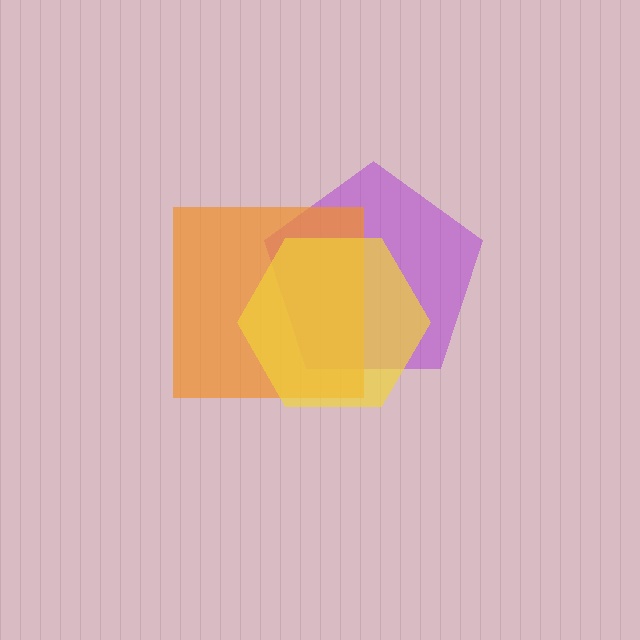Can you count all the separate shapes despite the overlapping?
Yes, there are 3 separate shapes.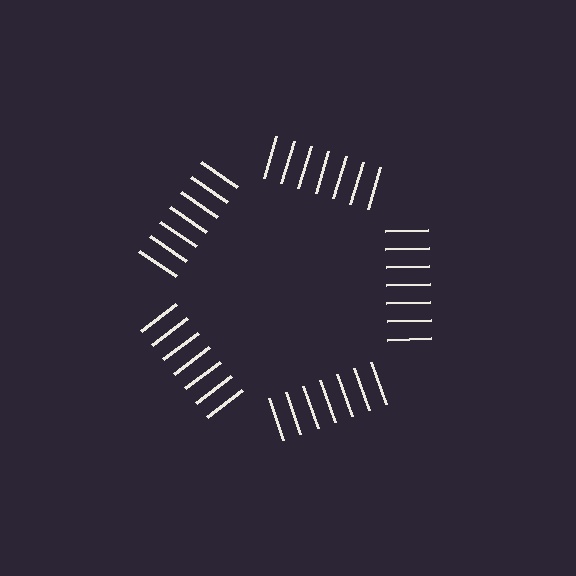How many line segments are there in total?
35 — 7 along each of the 5 edges.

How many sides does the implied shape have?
5 sides — the line-ends trace a pentagon.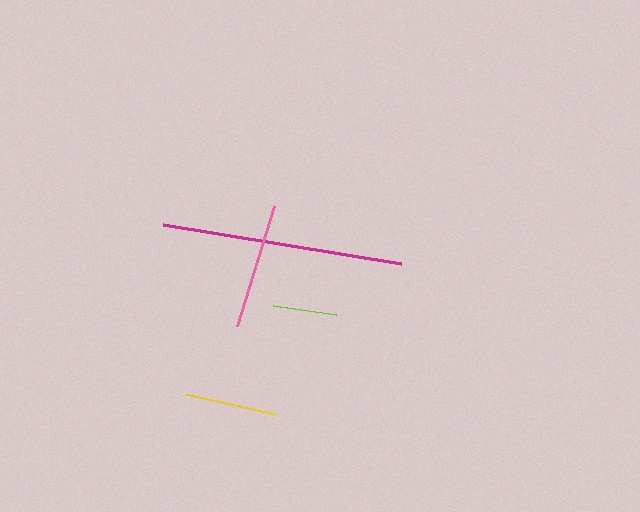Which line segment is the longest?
The magenta line is the longest at approximately 241 pixels.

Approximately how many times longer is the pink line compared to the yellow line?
The pink line is approximately 1.4 times the length of the yellow line.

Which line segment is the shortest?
The lime line is the shortest at approximately 63 pixels.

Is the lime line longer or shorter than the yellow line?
The yellow line is longer than the lime line.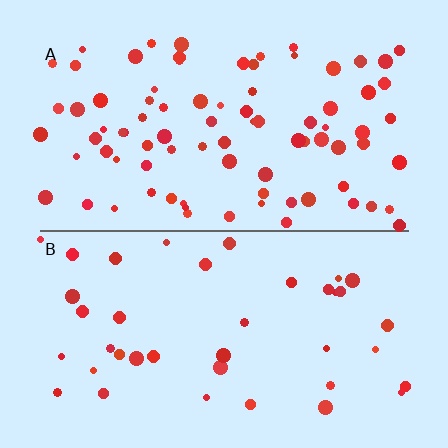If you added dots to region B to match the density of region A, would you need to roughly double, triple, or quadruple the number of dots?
Approximately double.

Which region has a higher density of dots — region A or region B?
A (the top).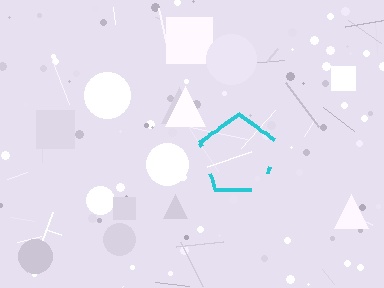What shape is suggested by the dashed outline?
The dashed outline suggests a pentagon.